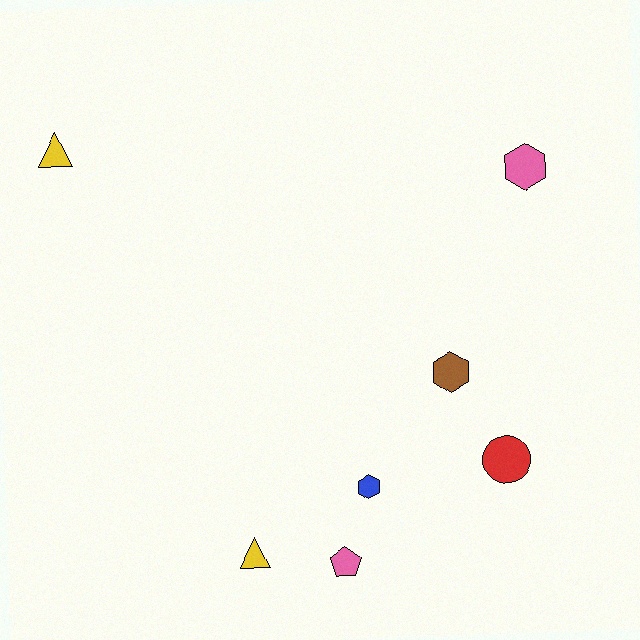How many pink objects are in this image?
There are 2 pink objects.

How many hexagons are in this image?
There are 3 hexagons.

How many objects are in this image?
There are 7 objects.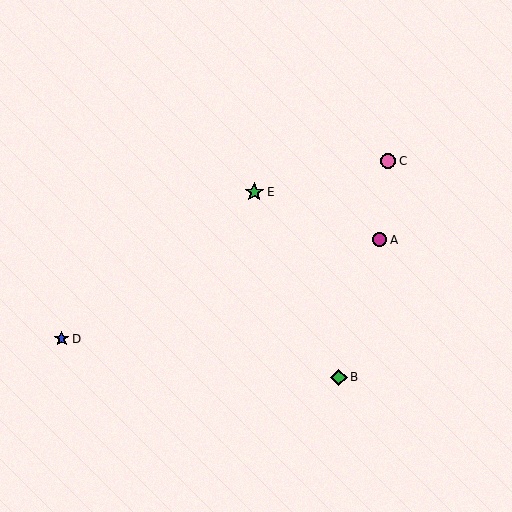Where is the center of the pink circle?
The center of the pink circle is at (388, 161).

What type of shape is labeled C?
Shape C is a pink circle.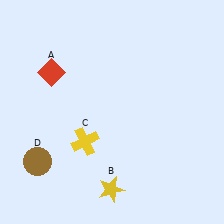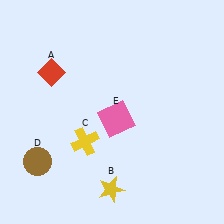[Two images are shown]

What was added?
A pink square (E) was added in Image 2.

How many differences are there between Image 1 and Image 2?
There is 1 difference between the two images.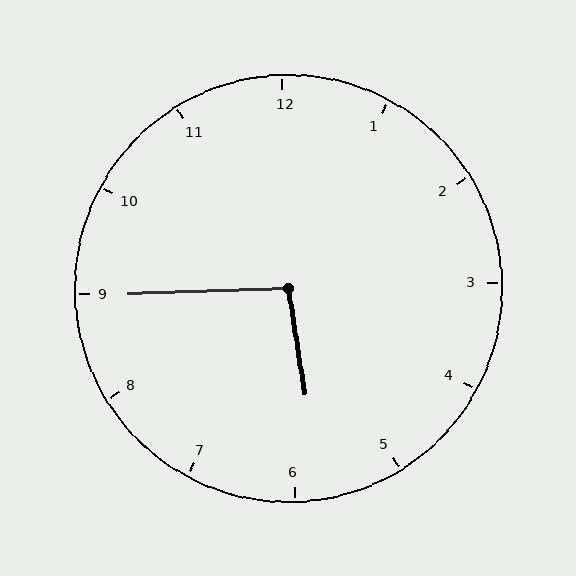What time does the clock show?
5:45.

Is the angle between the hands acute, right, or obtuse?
It is obtuse.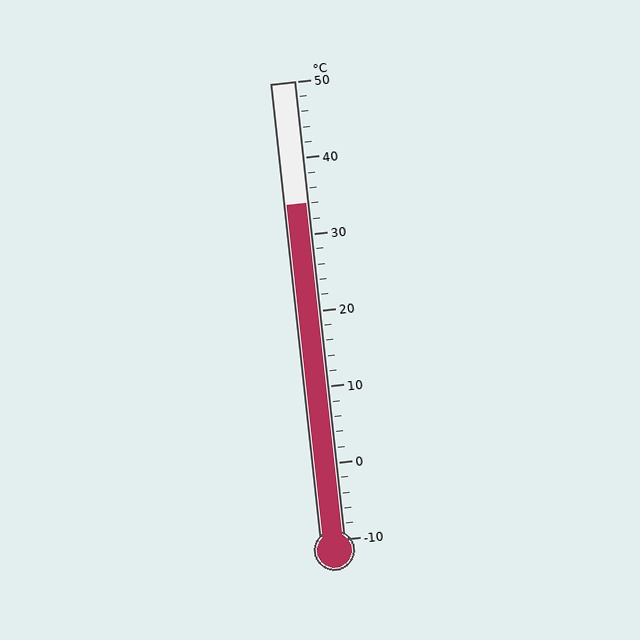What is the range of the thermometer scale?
The thermometer scale ranges from -10°C to 50°C.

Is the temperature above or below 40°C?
The temperature is below 40°C.